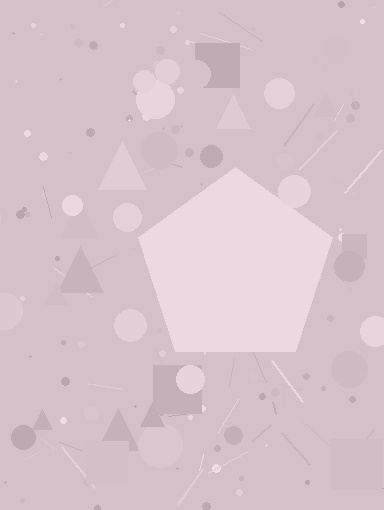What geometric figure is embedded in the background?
A pentagon is embedded in the background.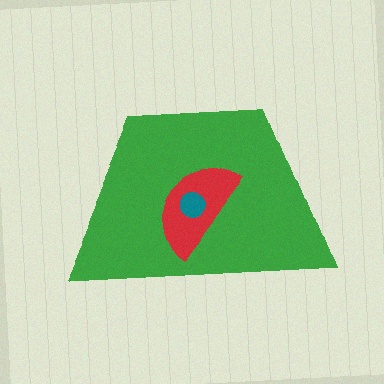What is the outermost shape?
The green trapezoid.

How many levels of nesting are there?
3.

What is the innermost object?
The teal circle.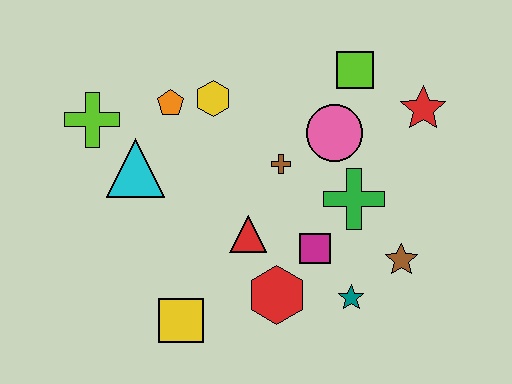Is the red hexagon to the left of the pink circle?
Yes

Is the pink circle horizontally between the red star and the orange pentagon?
Yes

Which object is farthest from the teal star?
The lime cross is farthest from the teal star.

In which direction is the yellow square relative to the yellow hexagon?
The yellow square is below the yellow hexagon.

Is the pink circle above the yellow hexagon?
No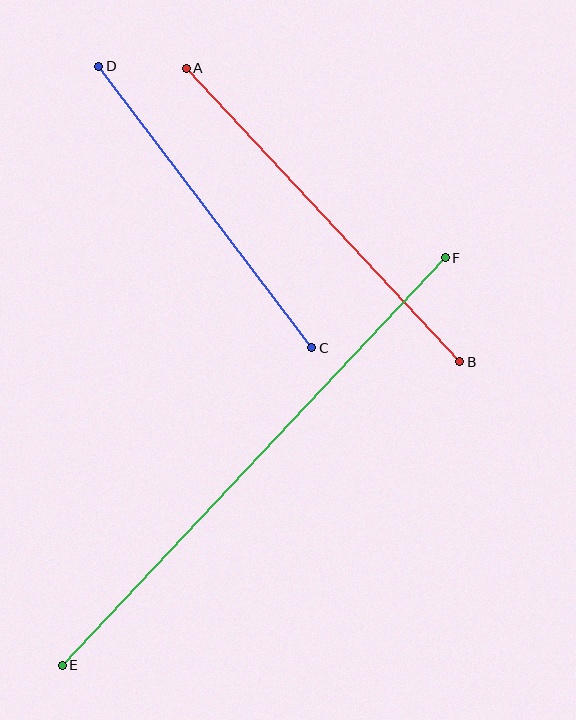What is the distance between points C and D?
The distance is approximately 353 pixels.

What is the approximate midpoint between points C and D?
The midpoint is at approximately (205, 207) pixels.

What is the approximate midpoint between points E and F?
The midpoint is at approximately (254, 462) pixels.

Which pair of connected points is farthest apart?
Points E and F are farthest apart.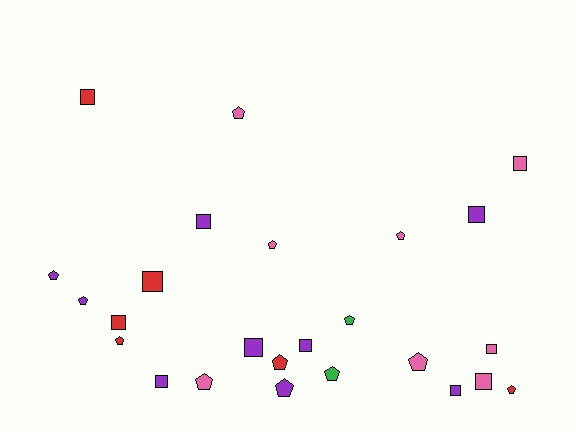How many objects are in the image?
There are 25 objects.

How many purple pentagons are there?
There are 3 purple pentagons.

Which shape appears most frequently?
Pentagon, with 13 objects.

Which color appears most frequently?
Purple, with 9 objects.